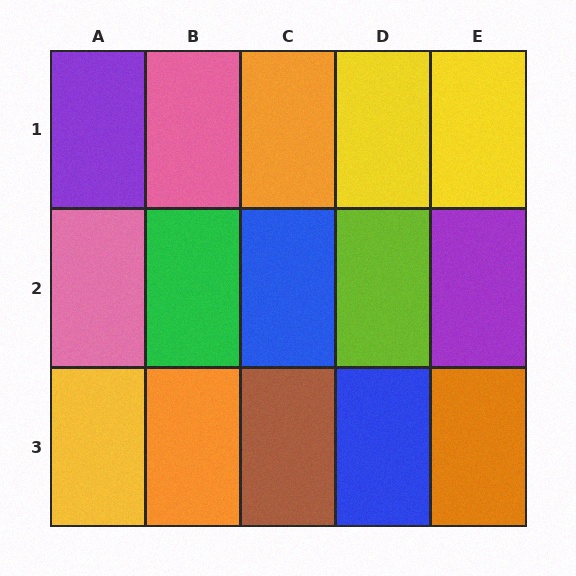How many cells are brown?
1 cell is brown.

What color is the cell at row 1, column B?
Pink.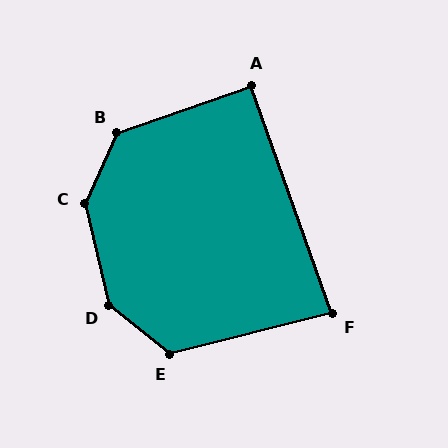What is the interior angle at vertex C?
Approximately 142 degrees (obtuse).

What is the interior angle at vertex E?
Approximately 127 degrees (obtuse).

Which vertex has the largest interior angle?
D, at approximately 142 degrees.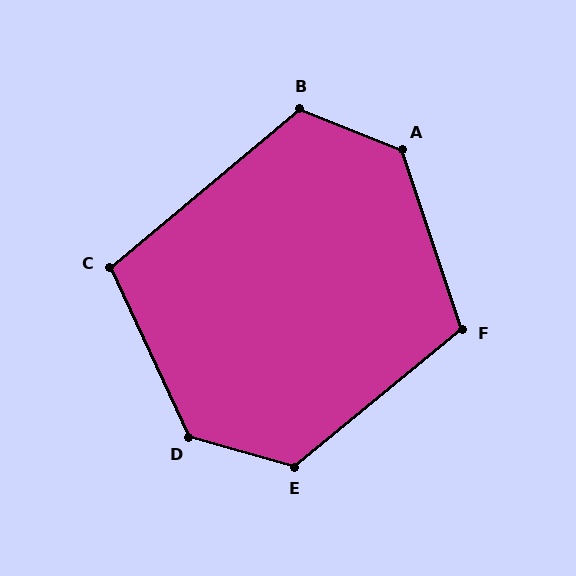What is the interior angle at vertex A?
Approximately 130 degrees (obtuse).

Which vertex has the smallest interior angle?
C, at approximately 105 degrees.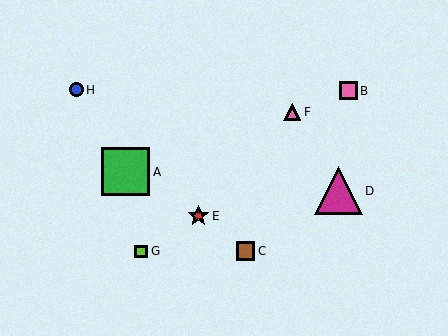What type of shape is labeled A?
Shape A is a green square.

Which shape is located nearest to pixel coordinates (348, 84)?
The pink square (labeled B) at (349, 91) is nearest to that location.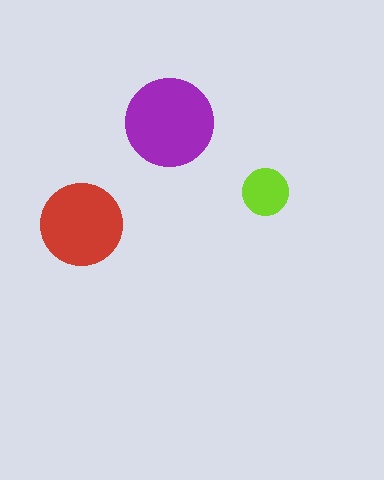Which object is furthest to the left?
The red circle is leftmost.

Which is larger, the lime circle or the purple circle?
The purple one.